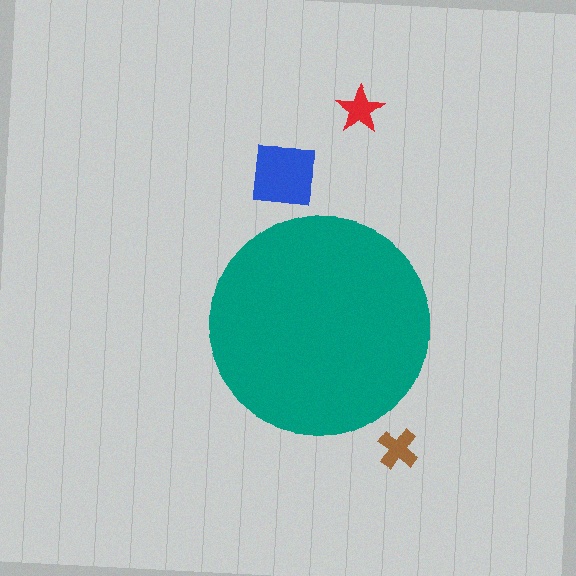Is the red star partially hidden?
No, the red star is fully visible.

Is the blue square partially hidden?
No, the blue square is fully visible.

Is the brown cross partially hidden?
No, the brown cross is fully visible.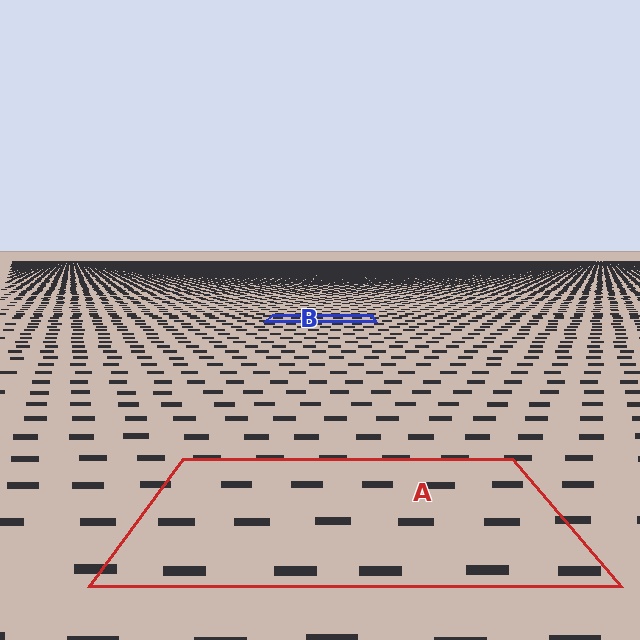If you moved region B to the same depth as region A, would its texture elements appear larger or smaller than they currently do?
They would appear larger. At a closer depth, the same texture elements are projected at a bigger on-screen size.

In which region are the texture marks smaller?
The texture marks are smaller in region B, because it is farther away.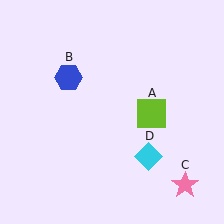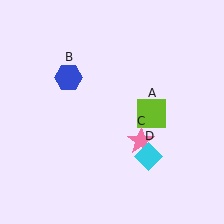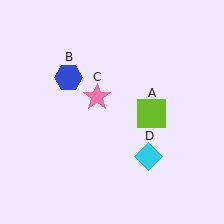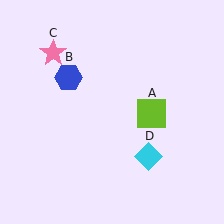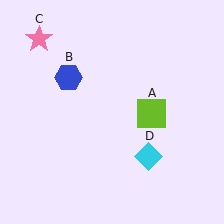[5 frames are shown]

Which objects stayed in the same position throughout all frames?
Lime square (object A) and blue hexagon (object B) and cyan diamond (object D) remained stationary.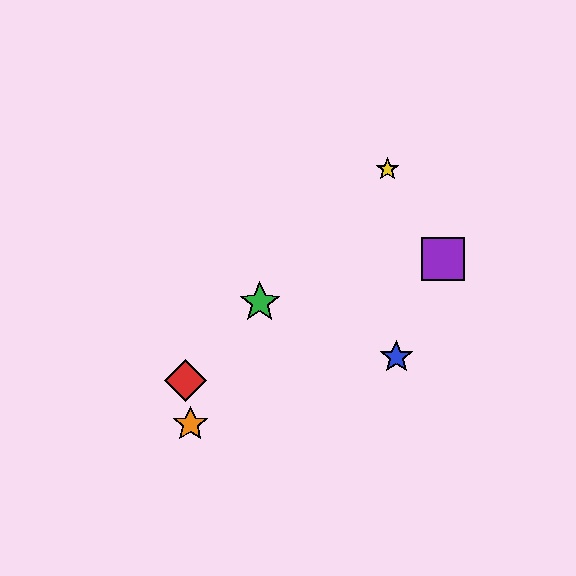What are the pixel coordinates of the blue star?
The blue star is at (396, 357).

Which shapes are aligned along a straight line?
The red diamond, the green star, the yellow star are aligned along a straight line.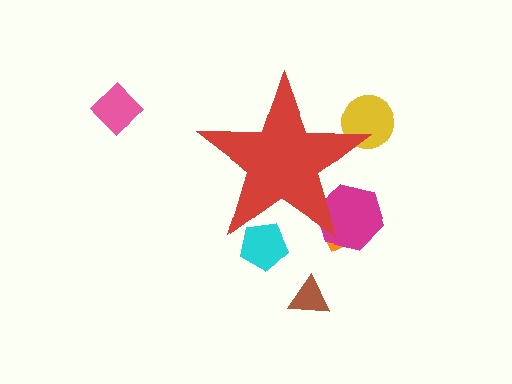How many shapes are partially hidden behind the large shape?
4 shapes are partially hidden.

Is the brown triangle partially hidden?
No, the brown triangle is fully visible.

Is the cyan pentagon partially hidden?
Yes, the cyan pentagon is partially hidden behind the red star.